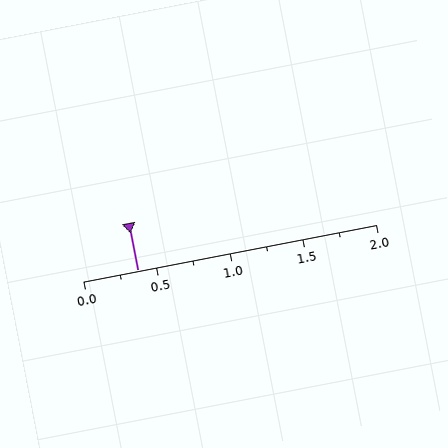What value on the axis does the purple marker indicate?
The marker indicates approximately 0.38.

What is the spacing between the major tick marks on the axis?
The major ticks are spaced 0.5 apart.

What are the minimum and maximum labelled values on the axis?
The axis runs from 0.0 to 2.0.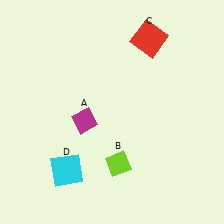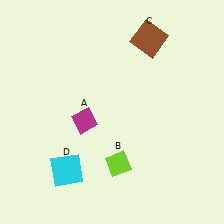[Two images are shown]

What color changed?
The square (C) changed from red in Image 1 to brown in Image 2.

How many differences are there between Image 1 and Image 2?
There is 1 difference between the two images.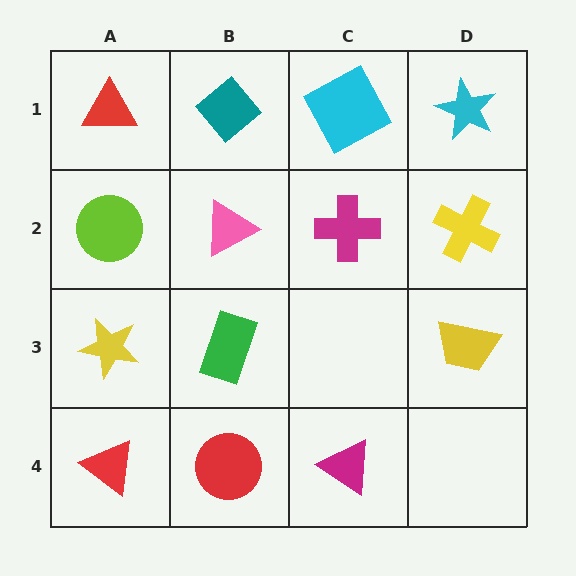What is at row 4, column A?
A red triangle.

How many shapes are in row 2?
4 shapes.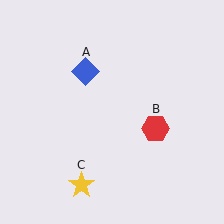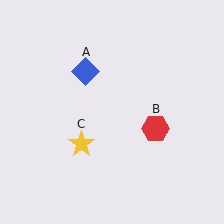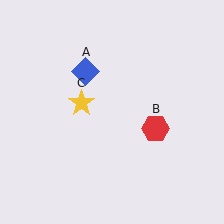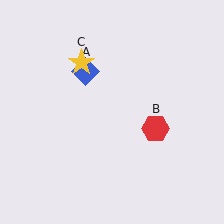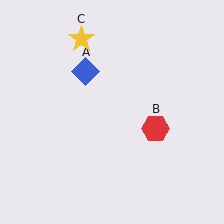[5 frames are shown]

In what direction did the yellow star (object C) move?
The yellow star (object C) moved up.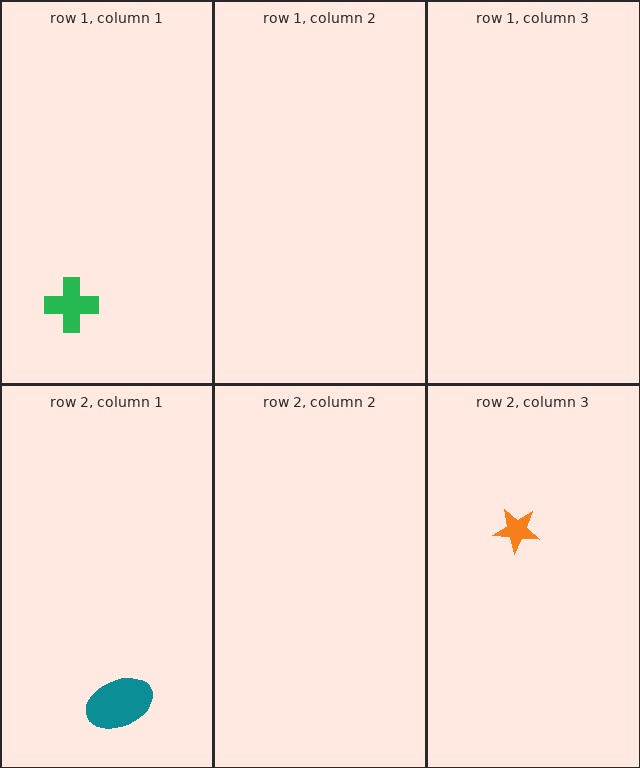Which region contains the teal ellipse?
The row 2, column 1 region.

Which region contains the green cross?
The row 1, column 1 region.